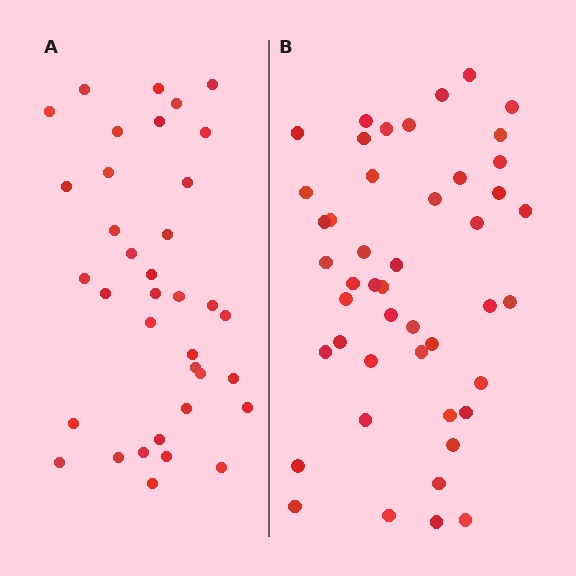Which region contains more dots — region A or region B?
Region B (the right region) has more dots.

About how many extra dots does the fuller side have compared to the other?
Region B has roughly 10 or so more dots than region A.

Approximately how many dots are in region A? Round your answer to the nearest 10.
About 40 dots. (The exact count is 36, which rounds to 40.)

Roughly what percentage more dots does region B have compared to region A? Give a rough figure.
About 30% more.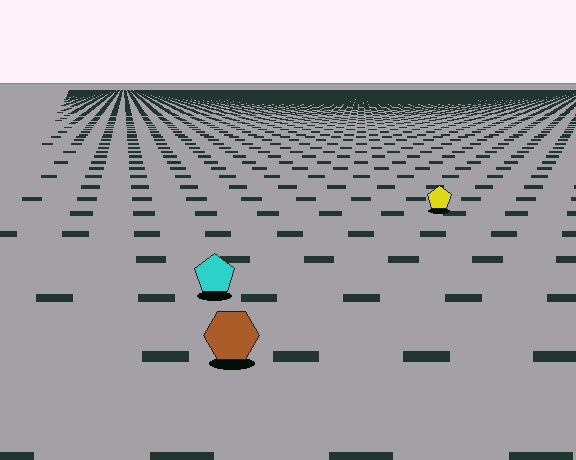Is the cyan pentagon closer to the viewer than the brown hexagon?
No. The brown hexagon is closer — you can tell from the texture gradient: the ground texture is coarser near it.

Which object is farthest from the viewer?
The yellow pentagon is farthest from the viewer. It appears smaller and the ground texture around it is denser.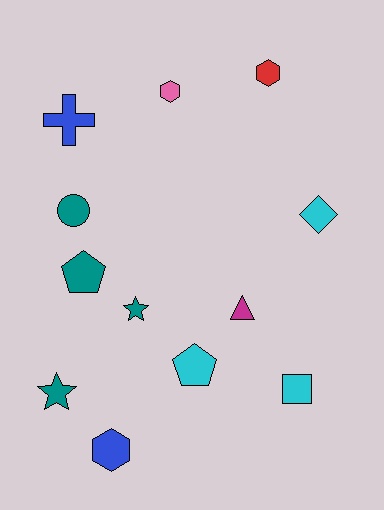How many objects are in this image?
There are 12 objects.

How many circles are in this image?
There is 1 circle.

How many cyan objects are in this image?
There are 3 cyan objects.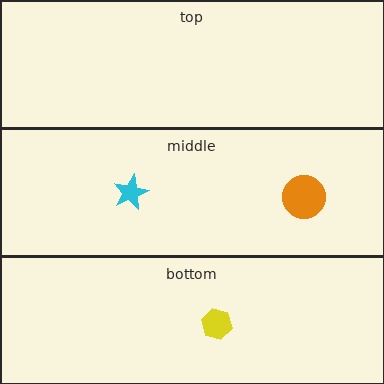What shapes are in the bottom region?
The yellow hexagon.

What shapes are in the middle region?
The cyan star, the orange circle.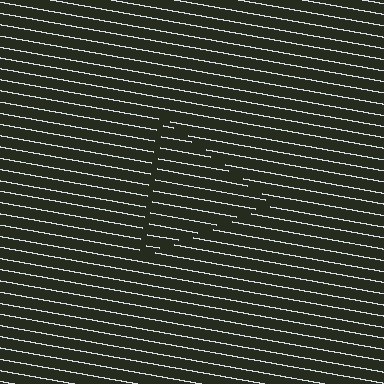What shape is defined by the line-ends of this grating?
An illusory triangle. The interior of the shape contains the same grating, shifted by half a period — the contour is defined by the phase discontinuity where line-ends from the inner and outer gratings abut.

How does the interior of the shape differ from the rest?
The interior of the shape contains the same grating, shifted by half a period — the contour is defined by the phase discontinuity where line-ends from the inner and outer gratings abut.